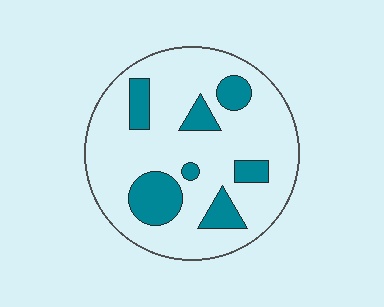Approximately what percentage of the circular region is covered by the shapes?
Approximately 20%.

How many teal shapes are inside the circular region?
7.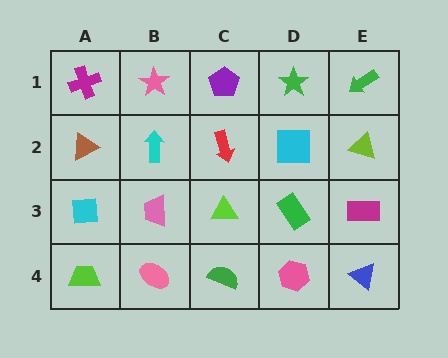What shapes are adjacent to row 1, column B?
A cyan arrow (row 2, column B), a magenta cross (row 1, column A), a purple pentagon (row 1, column C).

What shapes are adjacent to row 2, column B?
A pink star (row 1, column B), a pink trapezoid (row 3, column B), a brown triangle (row 2, column A), a red arrow (row 2, column C).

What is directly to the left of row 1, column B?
A magenta cross.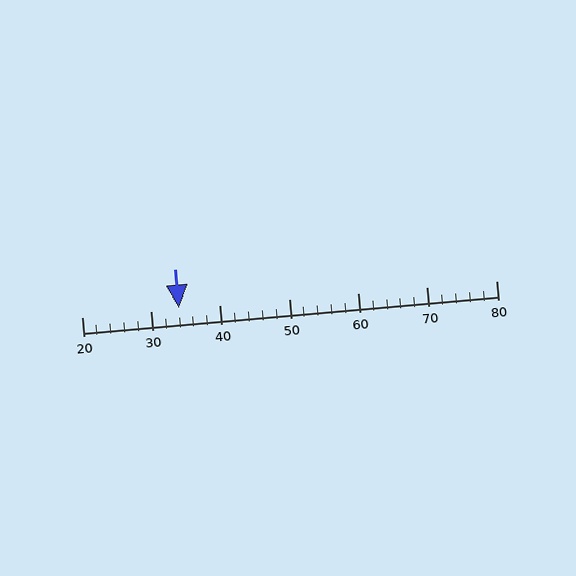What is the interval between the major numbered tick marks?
The major tick marks are spaced 10 units apart.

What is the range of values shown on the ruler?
The ruler shows values from 20 to 80.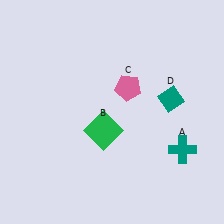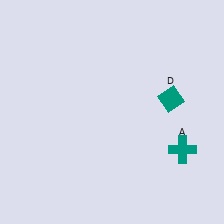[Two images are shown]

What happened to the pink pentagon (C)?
The pink pentagon (C) was removed in Image 2. It was in the top-right area of Image 1.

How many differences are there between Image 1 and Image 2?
There are 2 differences between the two images.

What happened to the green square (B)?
The green square (B) was removed in Image 2. It was in the bottom-left area of Image 1.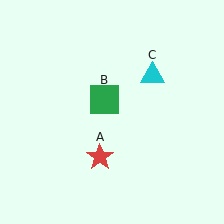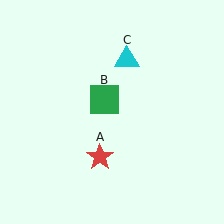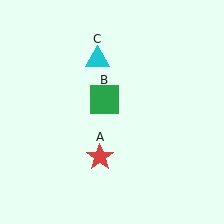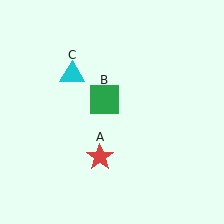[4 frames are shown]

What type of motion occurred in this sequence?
The cyan triangle (object C) rotated counterclockwise around the center of the scene.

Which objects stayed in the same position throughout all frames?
Red star (object A) and green square (object B) remained stationary.